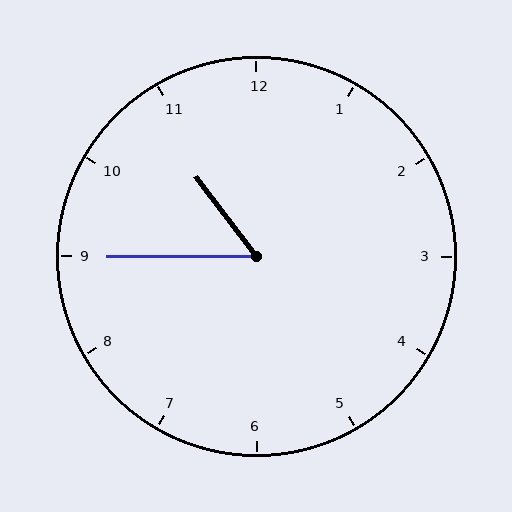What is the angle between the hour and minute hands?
Approximately 52 degrees.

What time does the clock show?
10:45.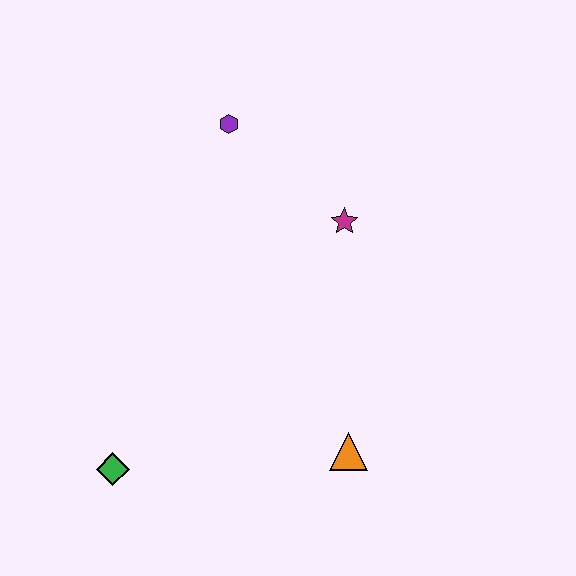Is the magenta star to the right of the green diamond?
Yes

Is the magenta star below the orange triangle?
No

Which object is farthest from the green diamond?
The purple hexagon is farthest from the green diamond.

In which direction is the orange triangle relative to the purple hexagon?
The orange triangle is below the purple hexagon.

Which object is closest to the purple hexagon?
The magenta star is closest to the purple hexagon.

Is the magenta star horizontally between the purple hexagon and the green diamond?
No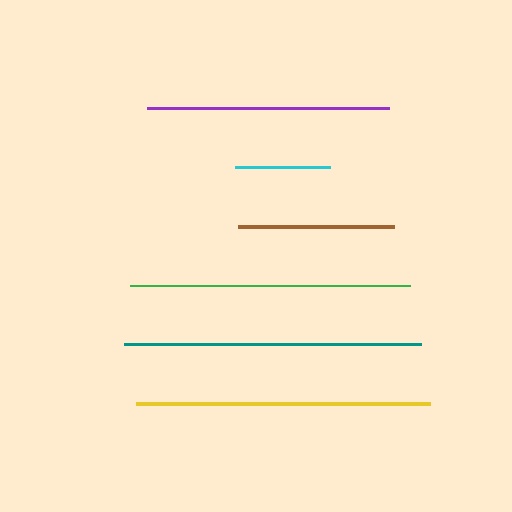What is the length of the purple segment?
The purple segment is approximately 242 pixels long.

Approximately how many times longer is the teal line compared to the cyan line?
The teal line is approximately 3.1 times the length of the cyan line.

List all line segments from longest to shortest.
From longest to shortest: teal, yellow, green, purple, brown, cyan.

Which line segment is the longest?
The teal line is the longest at approximately 297 pixels.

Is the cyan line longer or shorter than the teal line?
The teal line is longer than the cyan line.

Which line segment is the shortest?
The cyan line is the shortest at approximately 95 pixels.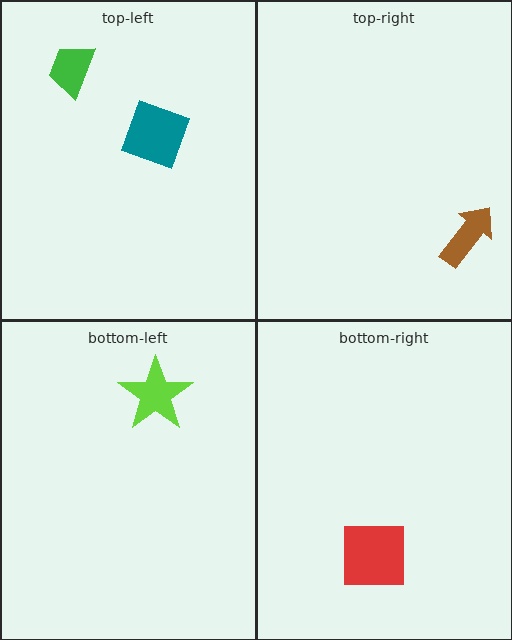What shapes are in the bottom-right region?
The red square.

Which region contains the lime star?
The bottom-left region.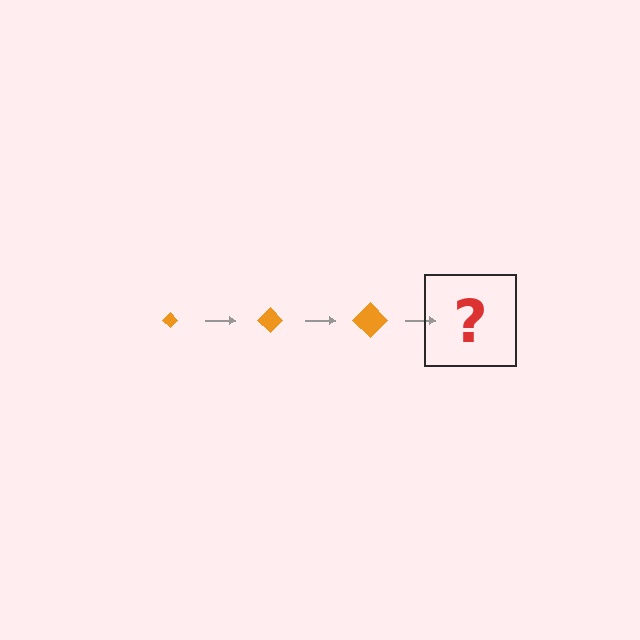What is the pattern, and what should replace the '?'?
The pattern is that the diamond gets progressively larger each step. The '?' should be an orange diamond, larger than the previous one.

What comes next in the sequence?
The next element should be an orange diamond, larger than the previous one.